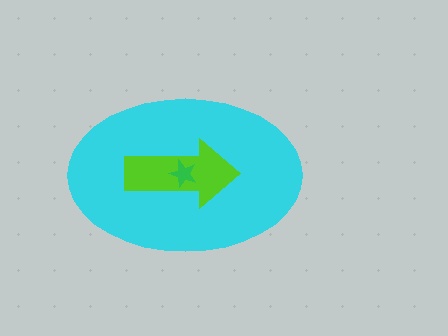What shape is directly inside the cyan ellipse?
The lime arrow.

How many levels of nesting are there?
3.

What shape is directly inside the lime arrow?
The green star.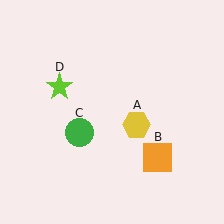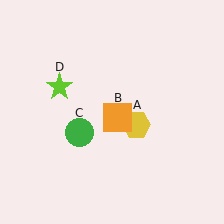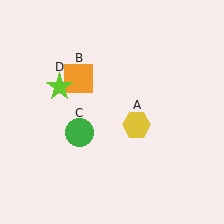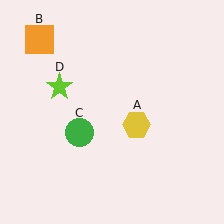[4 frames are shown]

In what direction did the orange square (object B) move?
The orange square (object B) moved up and to the left.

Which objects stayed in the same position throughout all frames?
Yellow hexagon (object A) and green circle (object C) and lime star (object D) remained stationary.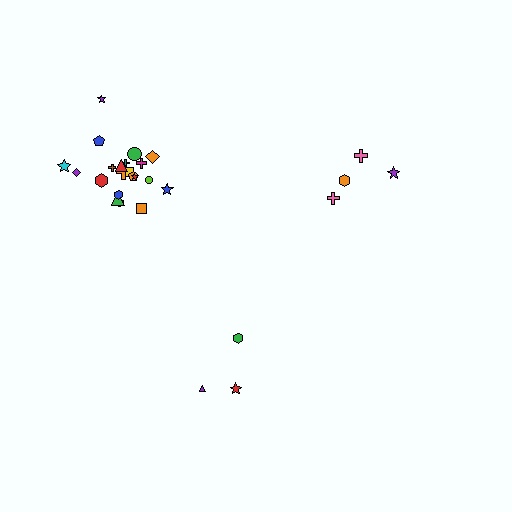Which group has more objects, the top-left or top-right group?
The top-left group.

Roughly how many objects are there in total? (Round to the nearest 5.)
Roughly 30 objects in total.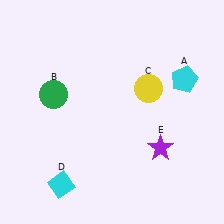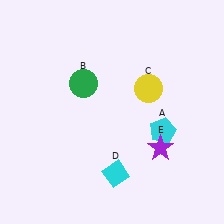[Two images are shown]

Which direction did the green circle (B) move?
The green circle (B) moved right.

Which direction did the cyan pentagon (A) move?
The cyan pentagon (A) moved down.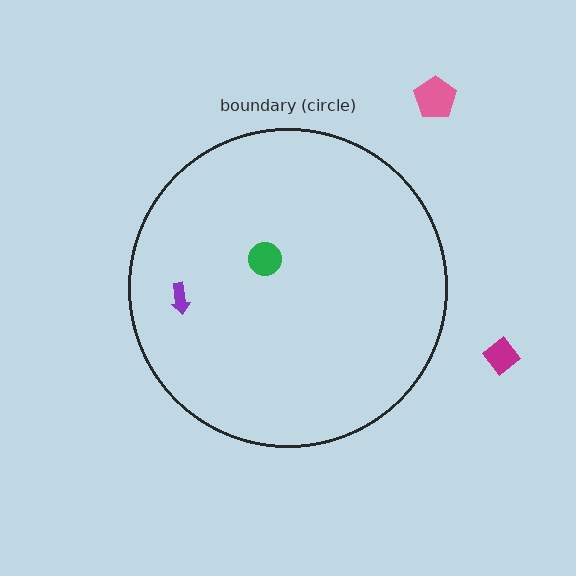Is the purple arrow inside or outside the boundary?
Inside.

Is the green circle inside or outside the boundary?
Inside.